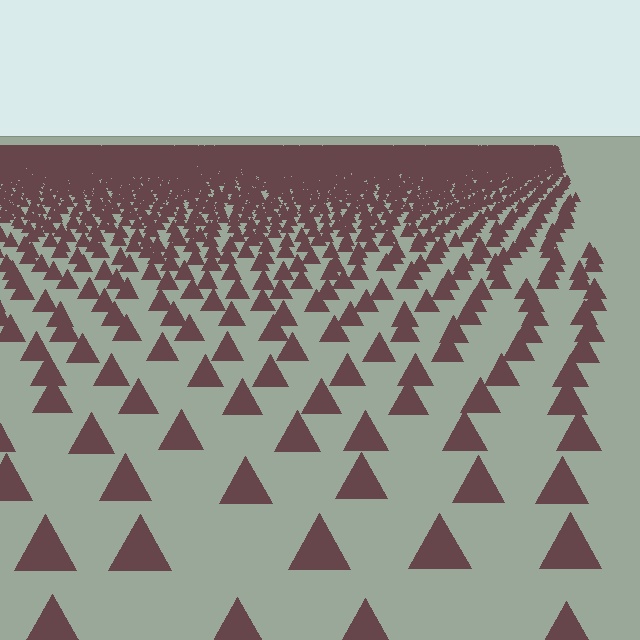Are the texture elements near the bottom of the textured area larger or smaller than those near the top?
Larger. Near the bottom, elements are closer to the viewer and appear at a bigger on-screen size.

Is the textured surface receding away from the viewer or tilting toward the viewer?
The surface is receding away from the viewer. Texture elements get smaller and denser toward the top.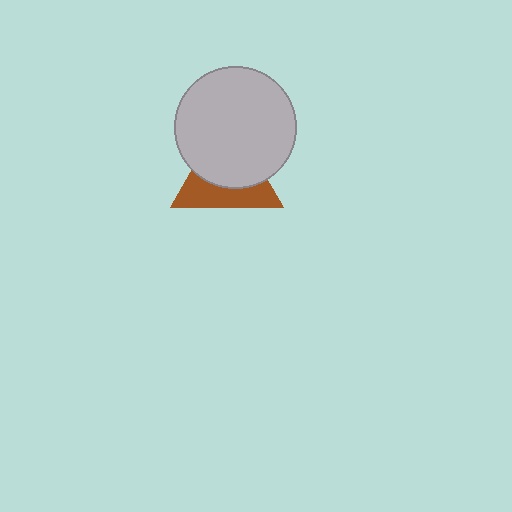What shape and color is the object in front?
The object in front is a light gray circle.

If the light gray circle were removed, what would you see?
You would see the complete brown triangle.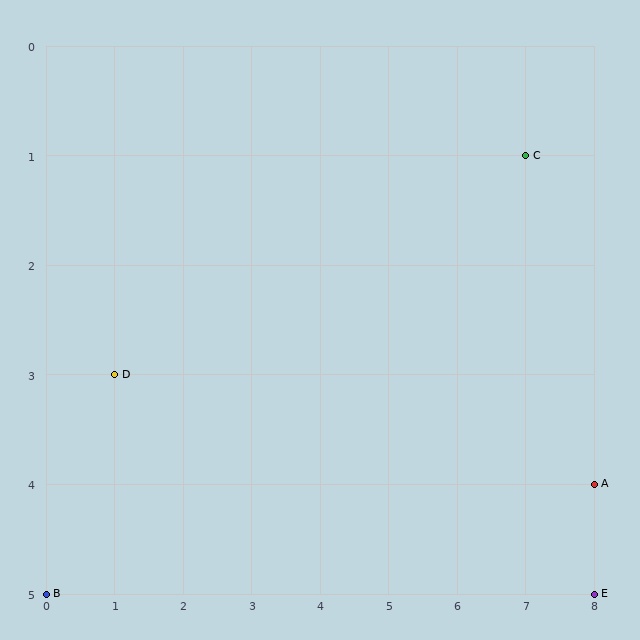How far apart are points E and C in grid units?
Points E and C are 1 column and 4 rows apart (about 4.1 grid units diagonally).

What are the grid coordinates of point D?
Point D is at grid coordinates (1, 3).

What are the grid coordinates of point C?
Point C is at grid coordinates (7, 1).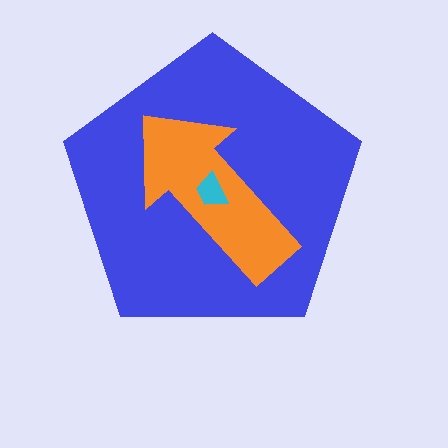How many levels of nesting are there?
3.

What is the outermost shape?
The blue pentagon.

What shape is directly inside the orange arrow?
The cyan trapezoid.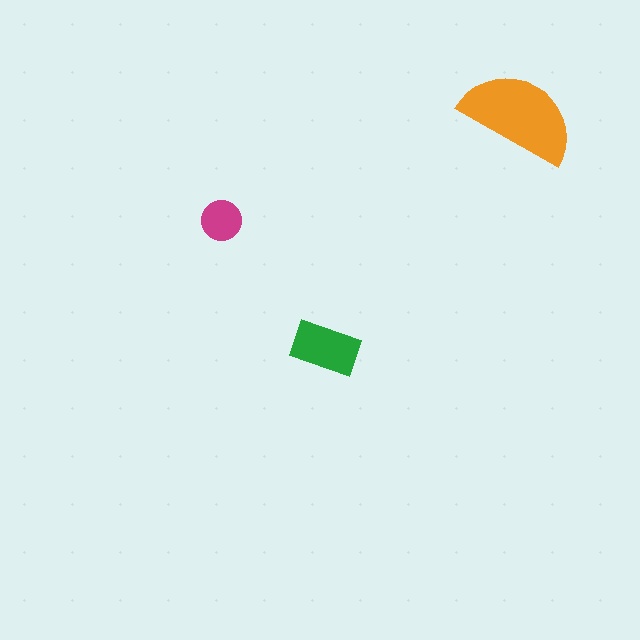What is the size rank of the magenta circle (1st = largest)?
3rd.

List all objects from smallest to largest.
The magenta circle, the green rectangle, the orange semicircle.